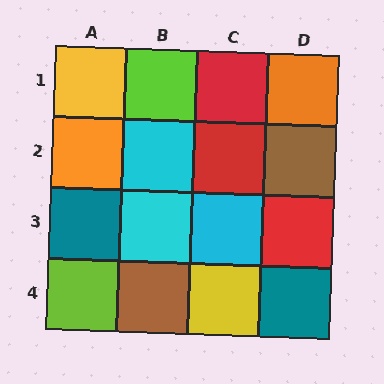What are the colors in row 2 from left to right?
Orange, cyan, red, brown.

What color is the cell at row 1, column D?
Orange.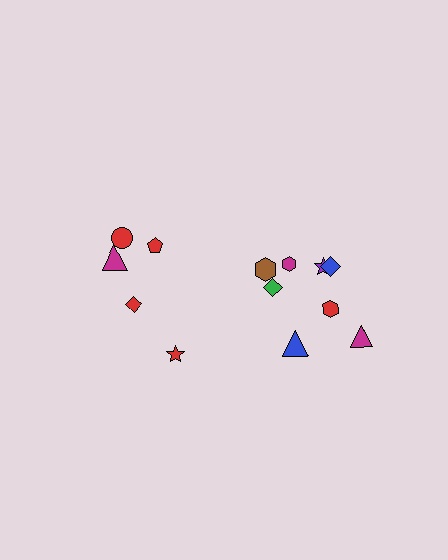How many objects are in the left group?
There are 5 objects.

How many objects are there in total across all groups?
There are 13 objects.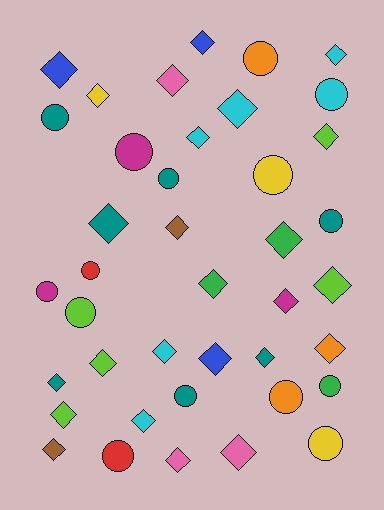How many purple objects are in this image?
There are no purple objects.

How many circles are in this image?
There are 15 circles.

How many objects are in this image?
There are 40 objects.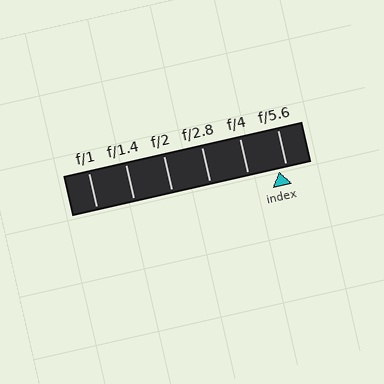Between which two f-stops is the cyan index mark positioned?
The index mark is between f/4 and f/5.6.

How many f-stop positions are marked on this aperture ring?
There are 6 f-stop positions marked.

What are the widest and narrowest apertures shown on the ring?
The widest aperture shown is f/1 and the narrowest is f/5.6.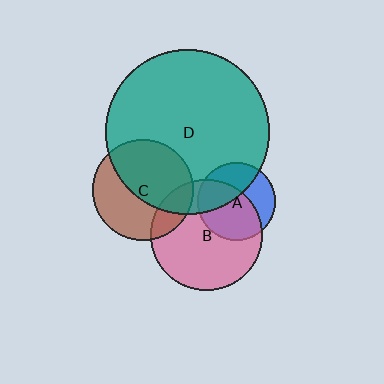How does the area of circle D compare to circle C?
Approximately 2.7 times.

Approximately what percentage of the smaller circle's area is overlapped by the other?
Approximately 20%.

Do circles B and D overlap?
Yes.